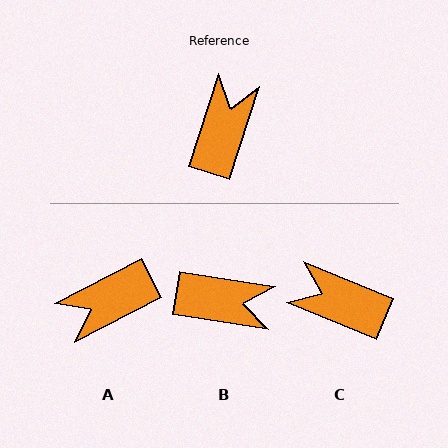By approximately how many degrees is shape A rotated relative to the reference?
Approximately 136 degrees counter-clockwise.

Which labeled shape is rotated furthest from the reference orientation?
A, about 136 degrees away.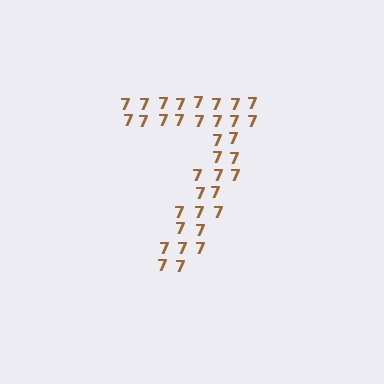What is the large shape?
The large shape is the digit 7.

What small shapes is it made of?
It is made of small digit 7's.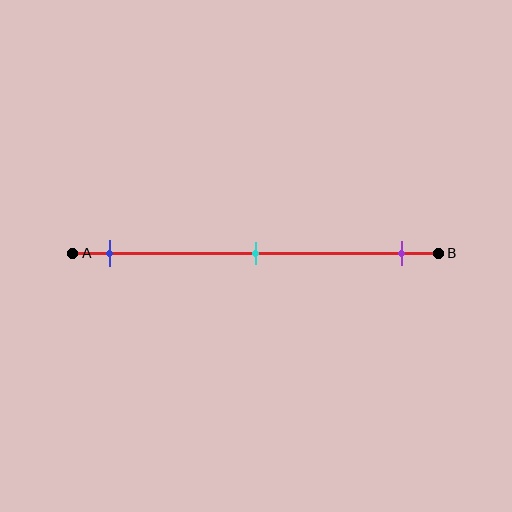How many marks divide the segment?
There are 3 marks dividing the segment.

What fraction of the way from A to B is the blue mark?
The blue mark is approximately 10% (0.1) of the way from A to B.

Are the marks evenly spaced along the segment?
Yes, the marks are approximately evenly spaced.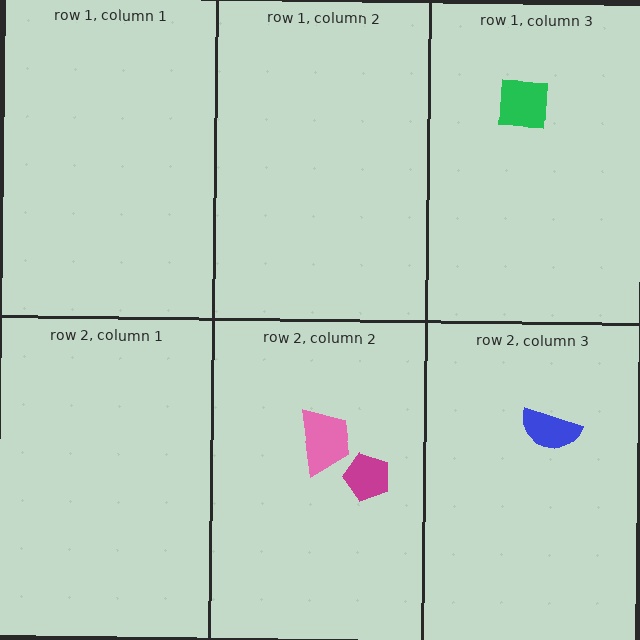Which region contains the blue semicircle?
The row 2, column 3 region.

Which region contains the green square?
The row 1, column 3 region.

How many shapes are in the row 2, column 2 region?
2.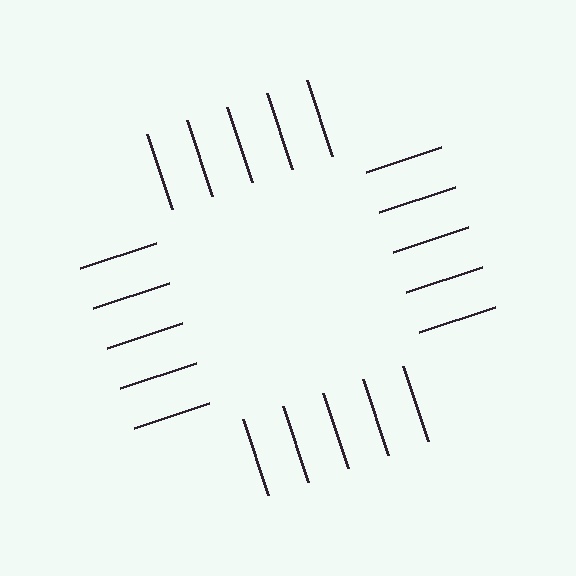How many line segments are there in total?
20 — 5 along each of the 4 edges.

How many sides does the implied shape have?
4 sides — the line-ends trace a square.